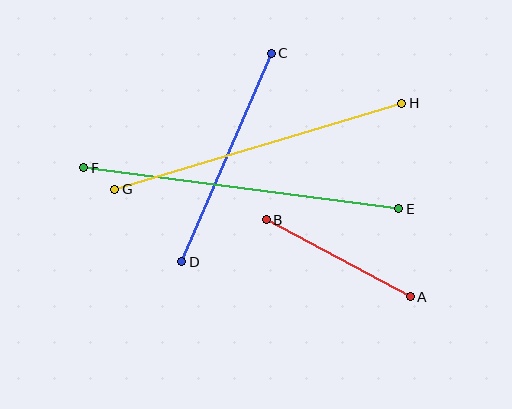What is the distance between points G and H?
The distance is approximately 300 pixels.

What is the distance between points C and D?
The distance is approximately 227 pixels.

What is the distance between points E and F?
The distance is approximately 317 pixels.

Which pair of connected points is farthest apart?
Points E and F are farthest apart.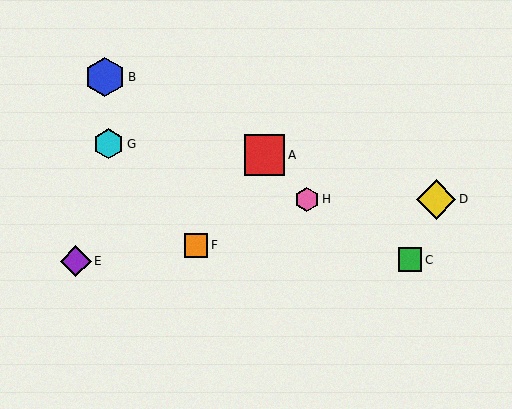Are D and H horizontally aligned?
Yes, both are at y≈199.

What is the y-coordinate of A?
Object A is at y≈155.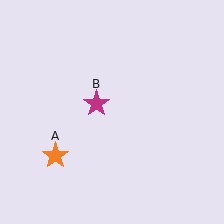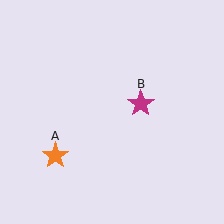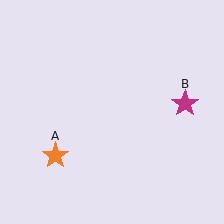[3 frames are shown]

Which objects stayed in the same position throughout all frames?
Orange star (object A) remained stationary.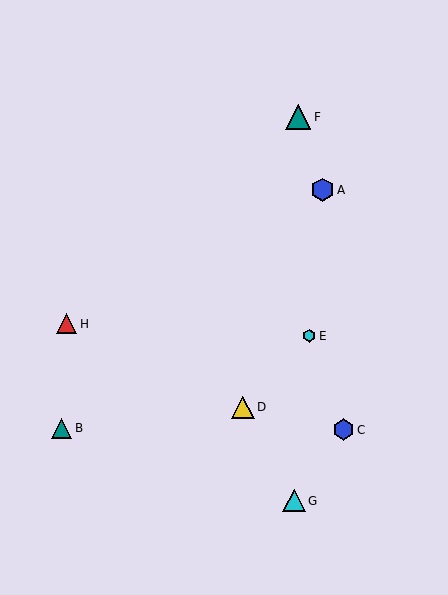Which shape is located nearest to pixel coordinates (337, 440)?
The blue hexagon (labeled C) at (343, 430) is nearest to that location.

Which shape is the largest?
The teal triangle (labeled F) is the largest.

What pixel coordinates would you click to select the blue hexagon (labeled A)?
Click at (322, 190) to select the blue hexagon A.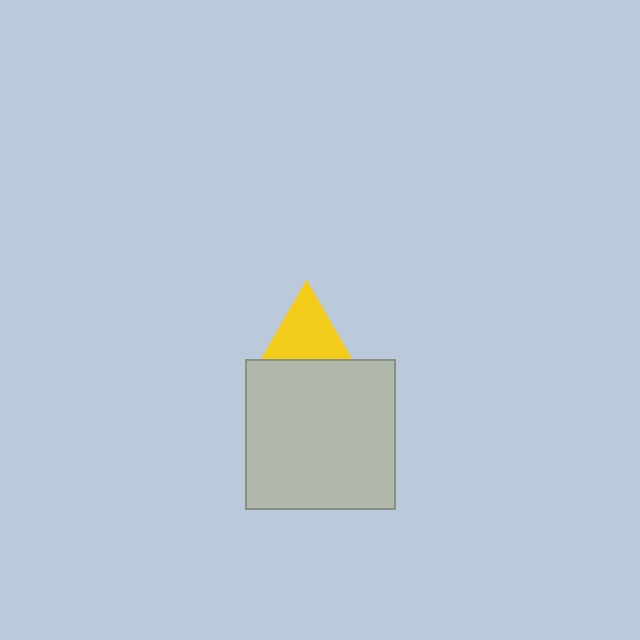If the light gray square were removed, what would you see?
You would see the complete yellow triangle.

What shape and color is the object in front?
The object in front is a light gray square.